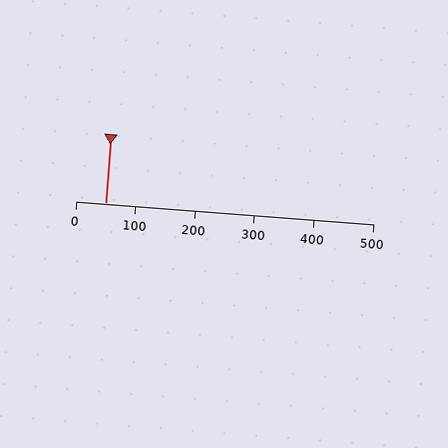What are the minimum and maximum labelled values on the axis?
The axis runs from 0 to 500.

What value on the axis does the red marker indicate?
The marker indicates approximately 50.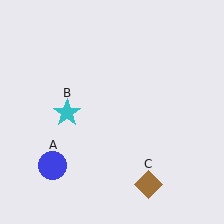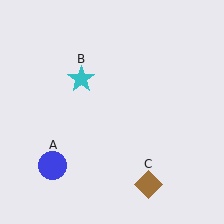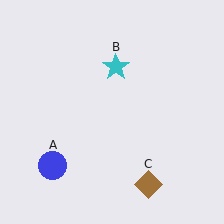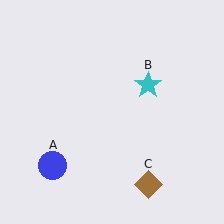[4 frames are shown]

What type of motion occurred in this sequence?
The cyan star (object B) rotated clockwise around the center of the scene.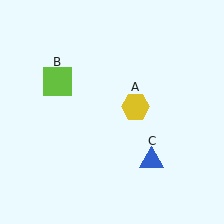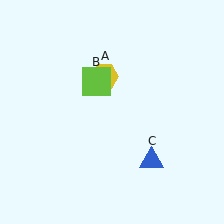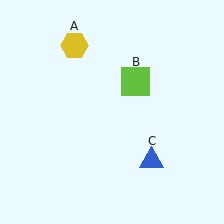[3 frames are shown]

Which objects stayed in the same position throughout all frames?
Blue triangle (object C) remained stationary.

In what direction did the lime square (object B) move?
The lime square (object B) moved right.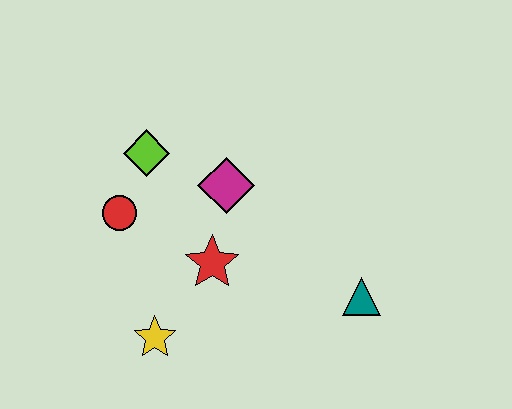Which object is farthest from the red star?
The teal triangle is farthest from the red star.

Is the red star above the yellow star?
Yes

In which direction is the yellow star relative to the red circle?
The yellow star is below the red circle.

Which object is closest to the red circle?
The lime diamond is closest to the red circle.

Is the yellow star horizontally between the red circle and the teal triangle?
Yes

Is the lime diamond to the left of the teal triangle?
Yes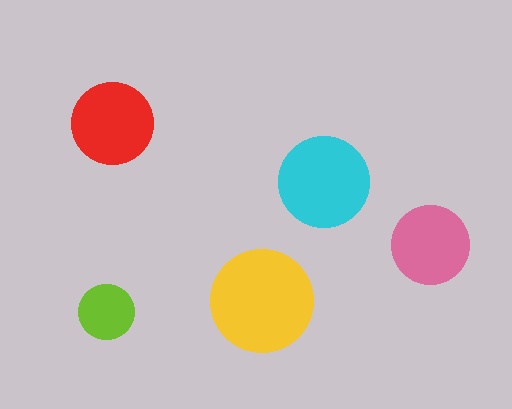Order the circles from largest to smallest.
the yellow one, the cyan one, the red one, the pink one, the lime one.